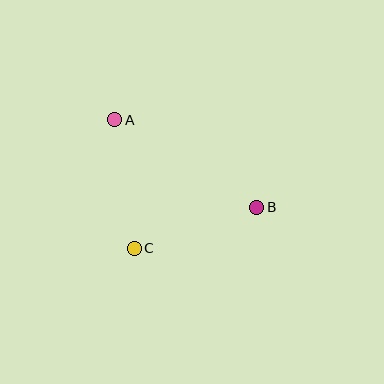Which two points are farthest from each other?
Points A and B are farthest from each other.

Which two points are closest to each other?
Points B and C are closest to each other.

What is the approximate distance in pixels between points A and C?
The distance between A and C is approximately 130 pixels.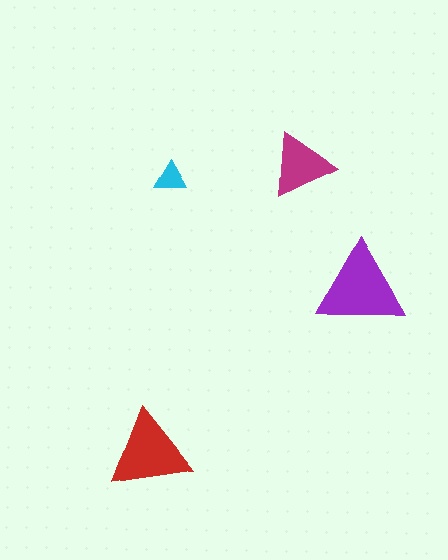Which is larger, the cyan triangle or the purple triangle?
The purple one.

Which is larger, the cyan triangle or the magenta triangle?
The magenta one.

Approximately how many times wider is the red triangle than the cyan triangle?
About 2.5 times wider.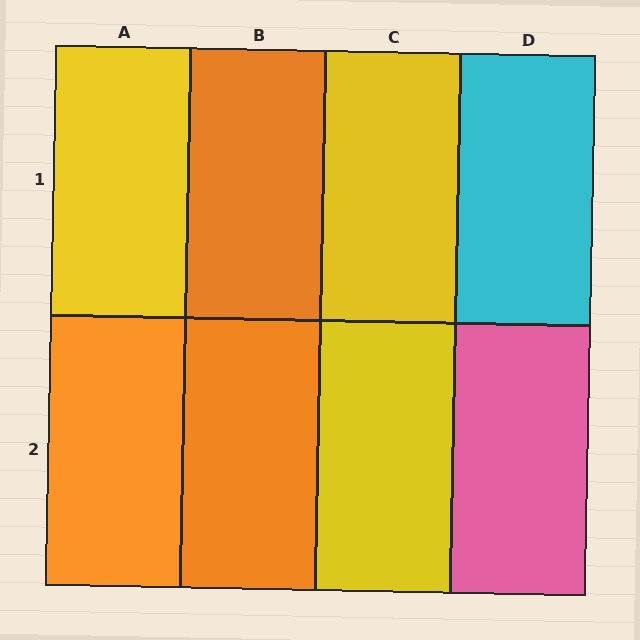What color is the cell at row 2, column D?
Pink.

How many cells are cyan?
1 cell is cyan.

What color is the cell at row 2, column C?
Yellow.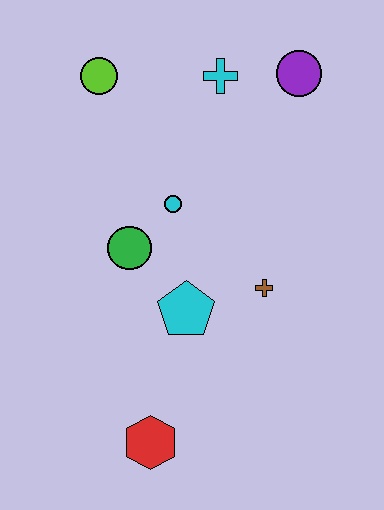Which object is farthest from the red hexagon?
The purple circle is farthest from the red hexagon.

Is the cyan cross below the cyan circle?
No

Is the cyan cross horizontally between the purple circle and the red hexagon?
Yes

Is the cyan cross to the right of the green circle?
Yes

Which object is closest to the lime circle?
The cyan cross is closest to the lime circle.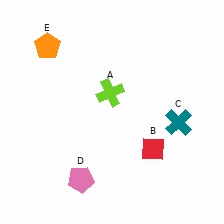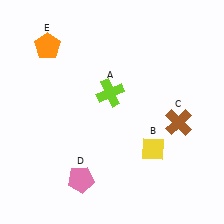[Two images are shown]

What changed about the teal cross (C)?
In Image 1, C is teal. In Image 2, it changed to brown.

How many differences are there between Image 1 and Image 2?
There are 2 differences between the two images.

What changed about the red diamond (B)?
In Image 1, B is red. In Image 2, it changed to yellow.